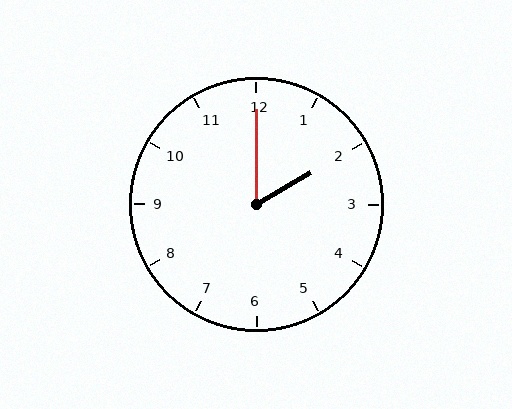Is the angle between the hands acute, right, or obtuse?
It is acute.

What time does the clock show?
2:00.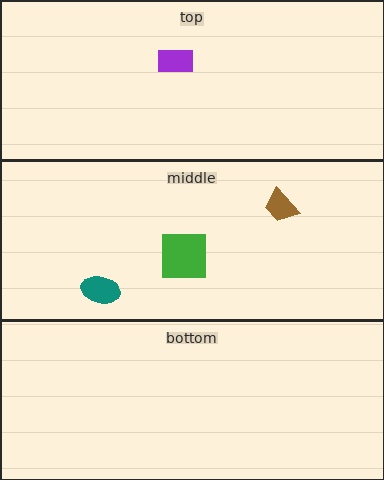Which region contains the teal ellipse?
The middle region.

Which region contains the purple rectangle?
The top region.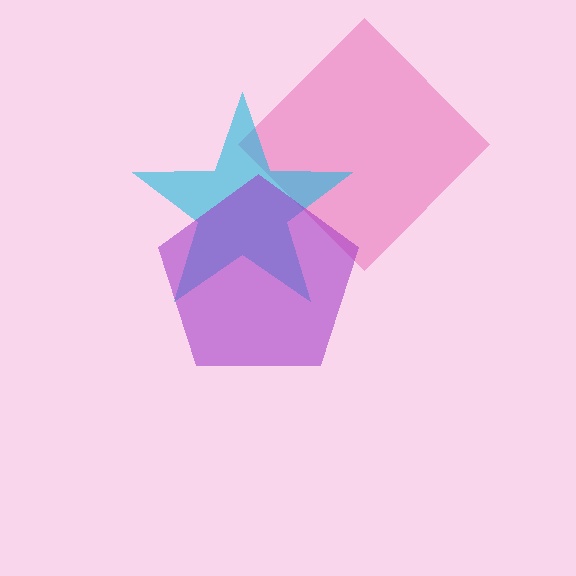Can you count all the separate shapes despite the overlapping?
Yes, there are 3 separate shapes.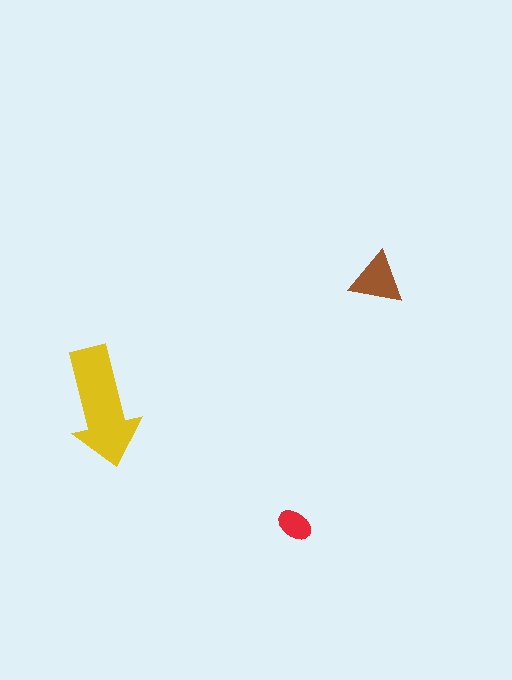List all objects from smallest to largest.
The red ellipse, the brown triangle, the yellow arrow.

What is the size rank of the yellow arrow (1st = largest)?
1st.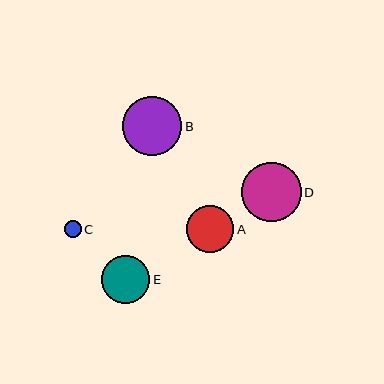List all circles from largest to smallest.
From largest to smallest: D, B, E, A, C.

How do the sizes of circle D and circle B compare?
Circle D and circle B are approximately the same size.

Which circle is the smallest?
Circle C is the smallest with a size of approximately 16 pixels.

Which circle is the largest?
Circle D is the largest with a size of approximately 60 pixels.